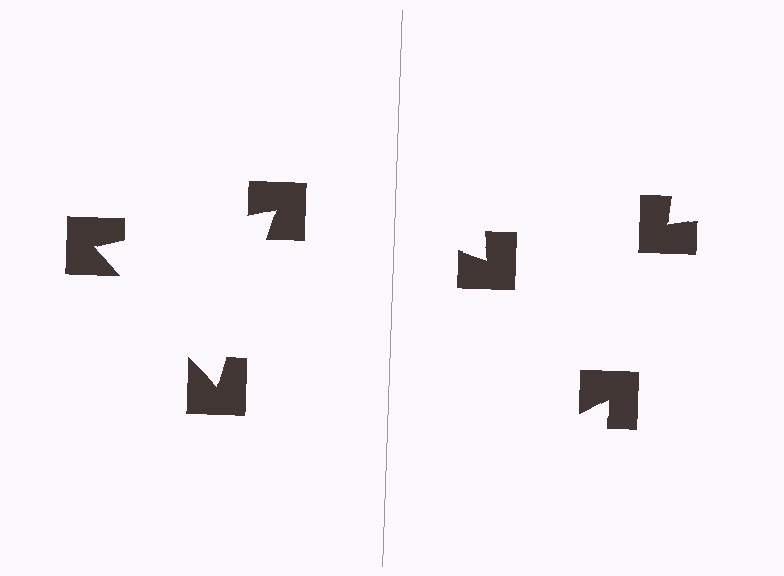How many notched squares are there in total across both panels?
6 — 3 on each side.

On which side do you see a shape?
An illusory triangle appears on the left side. On the right side the wedge cuts are rotated, so no coherent shape forms.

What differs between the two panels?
The notched squares are positioned identically on both sides; only the wedge orientations differ. On the left they align to a triangle; on the right they are misaligned.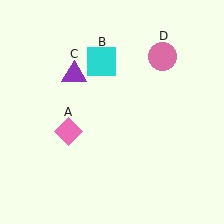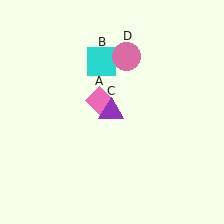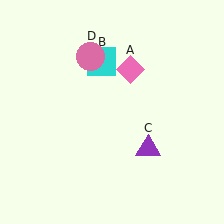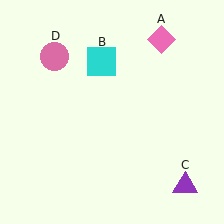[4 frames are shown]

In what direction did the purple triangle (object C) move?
The purple triangle (object C) moved down and to the right.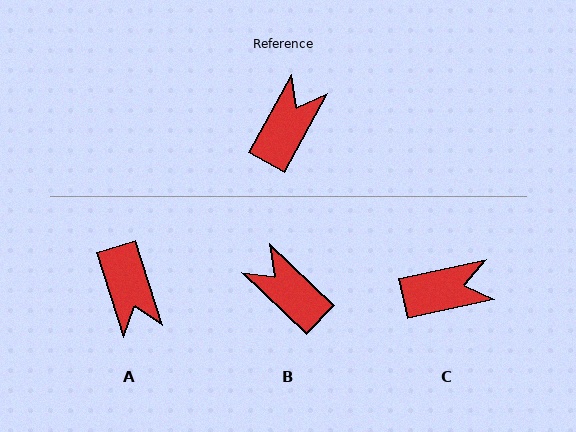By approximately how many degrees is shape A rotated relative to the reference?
Approximately 134 degrees clockwise.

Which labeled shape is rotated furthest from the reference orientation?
A, about 134 degrees away.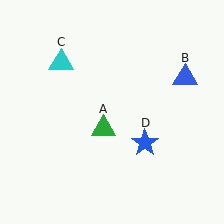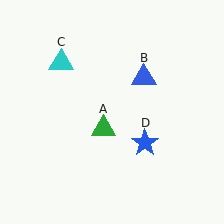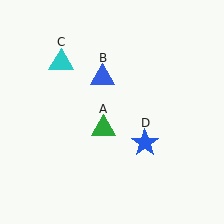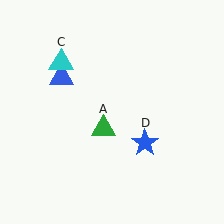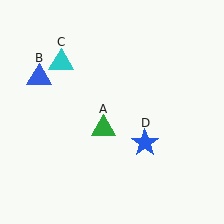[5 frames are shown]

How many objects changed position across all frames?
1 object changed position: blue triangle (object B).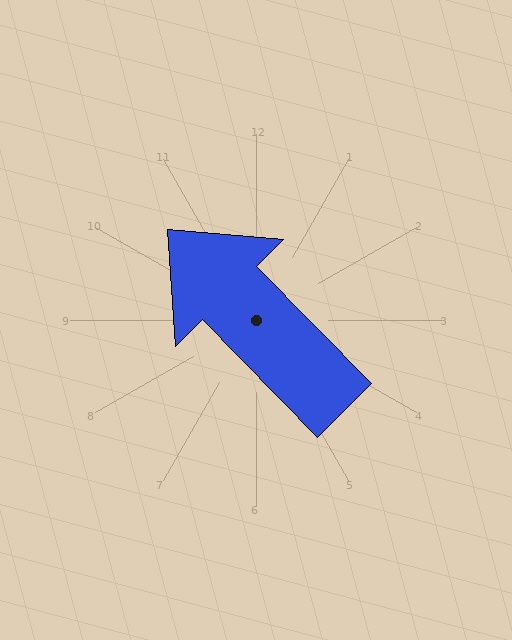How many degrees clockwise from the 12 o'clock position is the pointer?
Approximately 316 degrees.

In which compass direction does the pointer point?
Northwest.